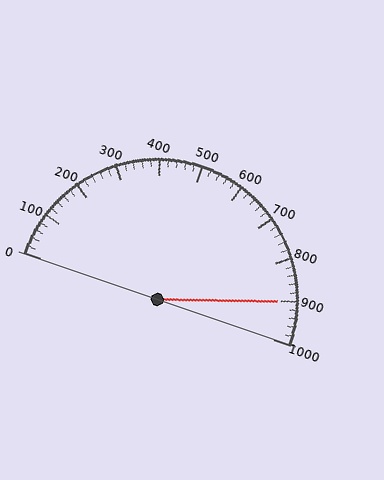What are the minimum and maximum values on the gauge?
The gauge ranges from 0 to 1000.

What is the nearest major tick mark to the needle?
The nearest major tick mark is 900.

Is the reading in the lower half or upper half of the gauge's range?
The reading is in the upper half of the range (0 to 1000).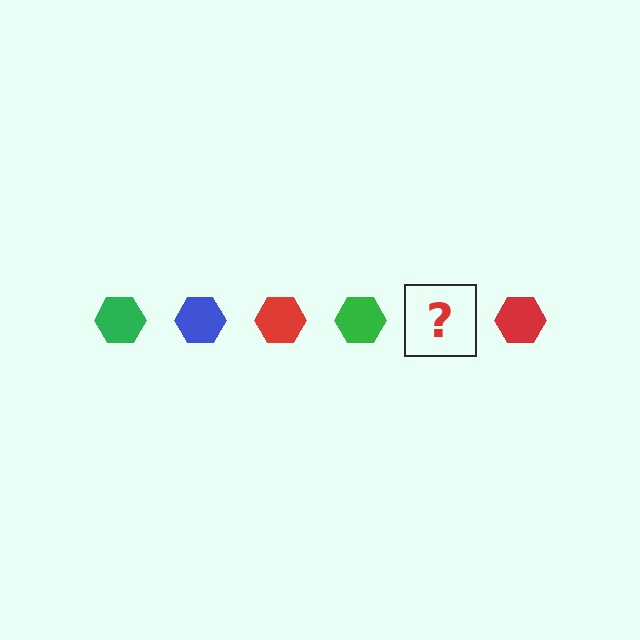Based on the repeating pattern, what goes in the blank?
The blank should be a blue hexagon.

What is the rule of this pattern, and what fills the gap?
The rule is that the pattern cycles through green, blue, red hexagons. The gap should be filled with a blue hexagon.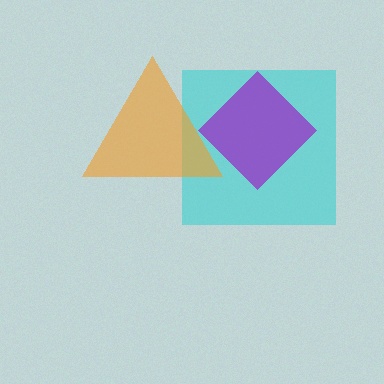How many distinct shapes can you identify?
There are 3 distinct shapes: a cyan square, a purple diamond, an orange triangle.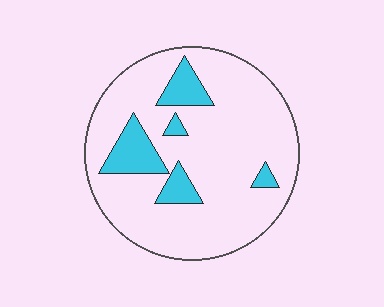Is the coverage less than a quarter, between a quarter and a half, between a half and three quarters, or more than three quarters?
Less than a quarter.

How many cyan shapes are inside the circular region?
5.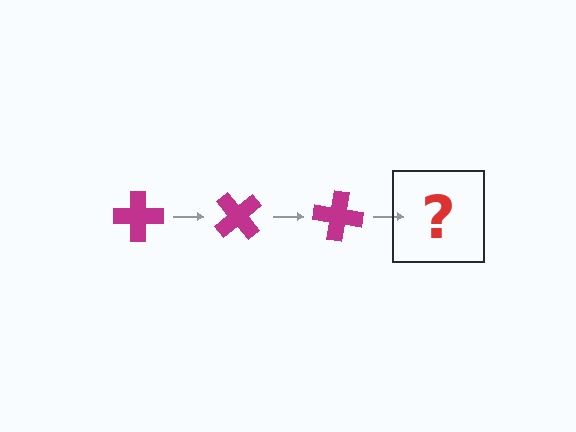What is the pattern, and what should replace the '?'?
The pattern is that the cross rotates 50 degrees each step. The '?' should be a magenta cross rotated 150 degrees.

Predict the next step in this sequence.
The next step is a magenta cross rotated 150 degrees.